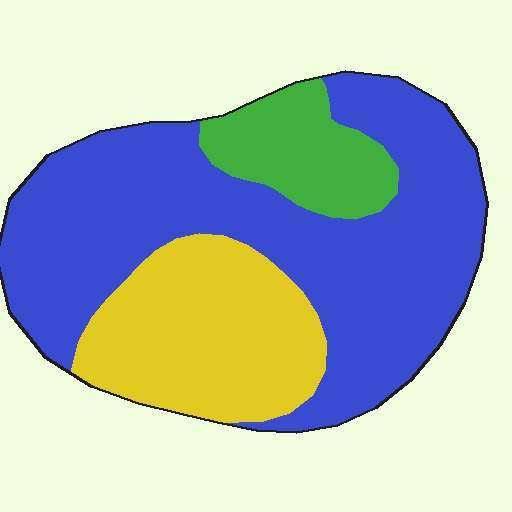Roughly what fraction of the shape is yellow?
Yellow covers around 25% of the shape.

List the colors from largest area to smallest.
From largest to smallest: blue, yellow, green.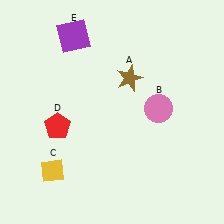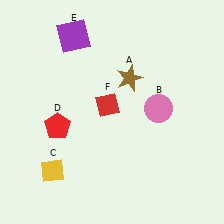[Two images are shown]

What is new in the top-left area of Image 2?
A red diamond (F) was added in the top-left area of Image 2.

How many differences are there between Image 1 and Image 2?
There is 1 difference between the two images.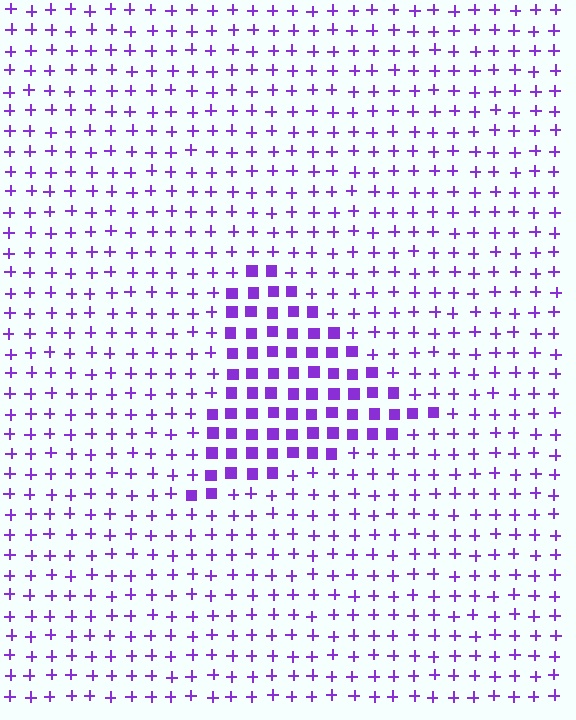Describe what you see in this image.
The image is filled with small purple elements arranged in a uniform grid. A triangle-shaped region contains squares, while the surrounding area contains plus signs. The boundary is defined purely by the change in element shape.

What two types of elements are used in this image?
The image uses squares inside the triangle region and plus signs outside it.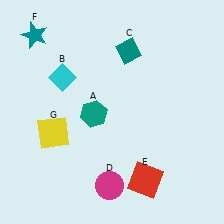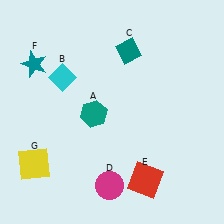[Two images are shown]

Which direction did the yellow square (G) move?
The yellow square (G) moved down.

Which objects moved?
The objects that moved are: the teal star (F), the yellow square (G).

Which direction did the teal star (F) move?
The teal star (F) moved down.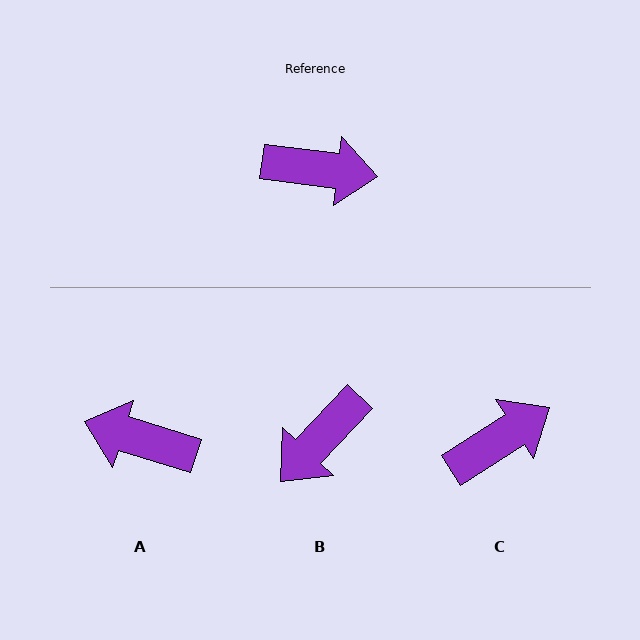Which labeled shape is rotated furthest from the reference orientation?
A, about 170 degrees away.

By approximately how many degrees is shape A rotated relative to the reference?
Approximately 170 degrees counter-clockwise.